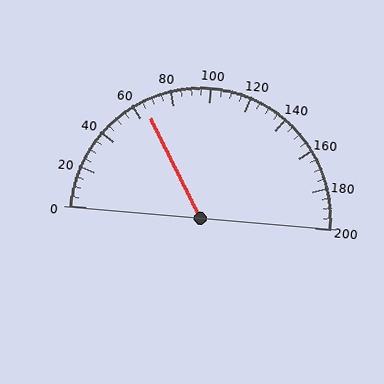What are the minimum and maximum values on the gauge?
The gauge ranges from 0 to 200.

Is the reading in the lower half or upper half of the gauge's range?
The reading is in the lower half of the range (0 to 200).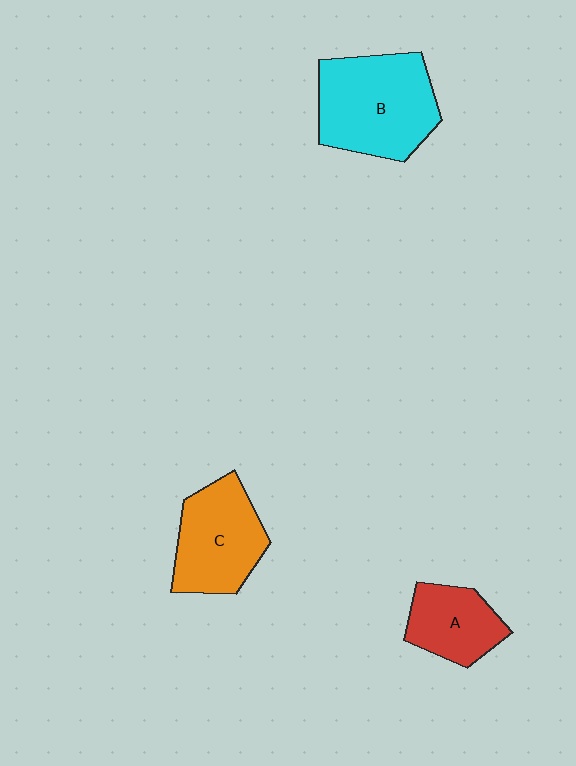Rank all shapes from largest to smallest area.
From largest to smallest: B (cyan), C (orange), A (red).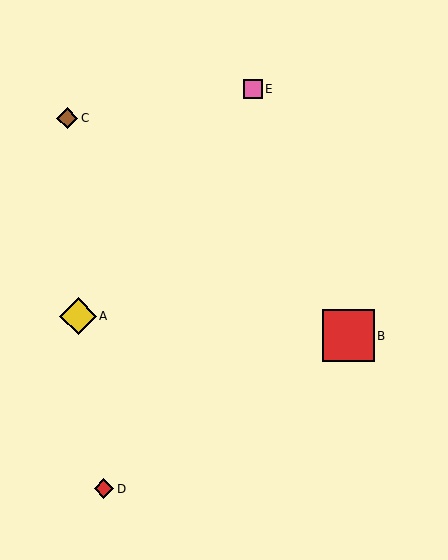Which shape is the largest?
The red square (labeled B) is the largest.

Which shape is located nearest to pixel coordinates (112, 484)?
The red diamond (labeled D) at (104, 489) is nearest to that location.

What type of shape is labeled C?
Shape C is a brown diamond.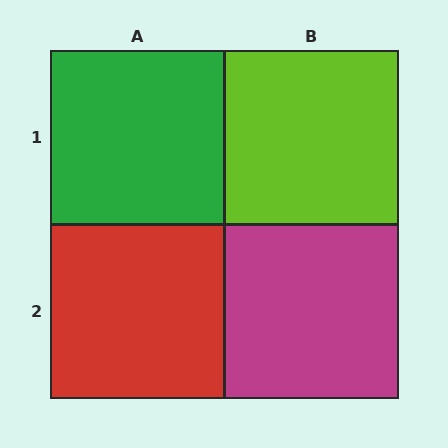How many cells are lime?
1 cell is lime.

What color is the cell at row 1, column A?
Green.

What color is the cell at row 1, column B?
Lime.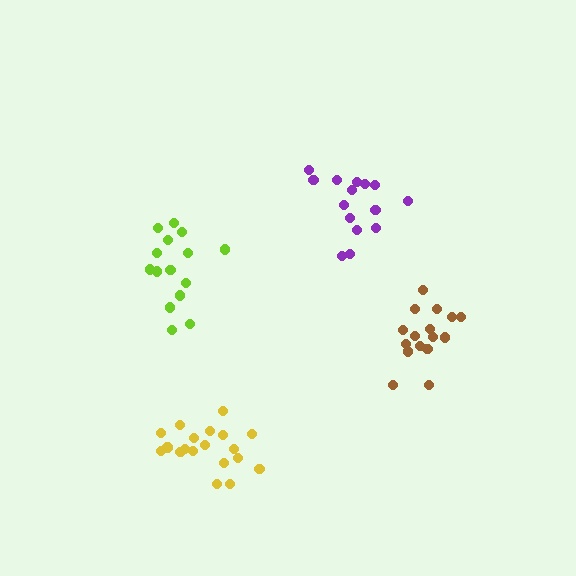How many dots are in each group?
Group 1: 15 dots, Group 2: 15 dots, Group 3: 19 dots, Group 4: 16 dots (65 total).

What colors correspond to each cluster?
The clusters are colored: lime, purple, yellow, brown.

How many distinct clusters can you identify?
There are 4 distinct clusters.